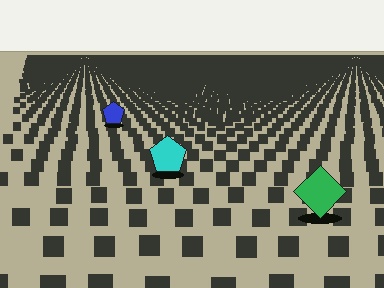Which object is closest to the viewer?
The green diamond is closest. The texture marks near it are larger and more spread out.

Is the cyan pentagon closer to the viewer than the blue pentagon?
Yes. The cyan pentagon is closer — you can tell from the texture gradient: the ground texture is coarser near it.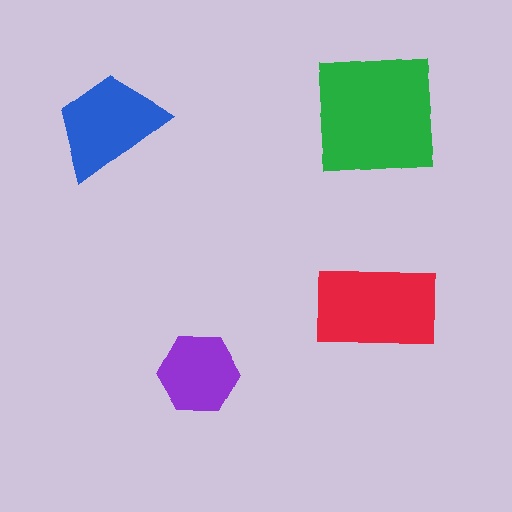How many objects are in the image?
There are 4 objects in the image.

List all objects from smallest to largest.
The purple hexagon, the blue trapezoid, the red rectangle, the green square.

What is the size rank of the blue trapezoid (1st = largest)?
3rd.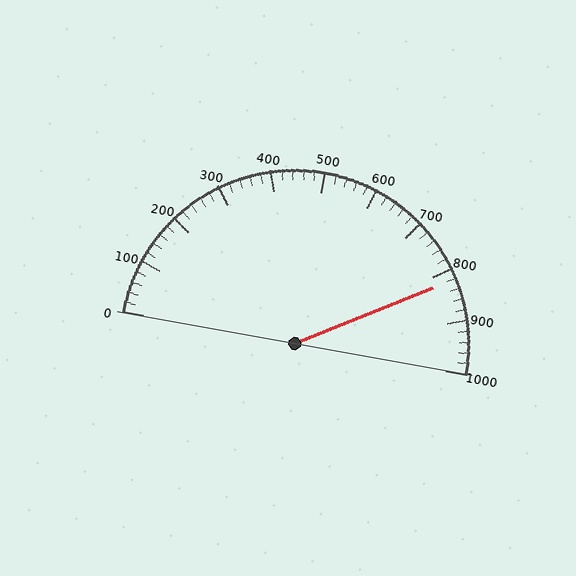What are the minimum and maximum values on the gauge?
The gauge ranges from 0 to 1000.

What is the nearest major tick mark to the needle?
The nearest major tick mark is 800.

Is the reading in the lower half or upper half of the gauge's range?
The reading is in the upper half of the range (0 to 1000).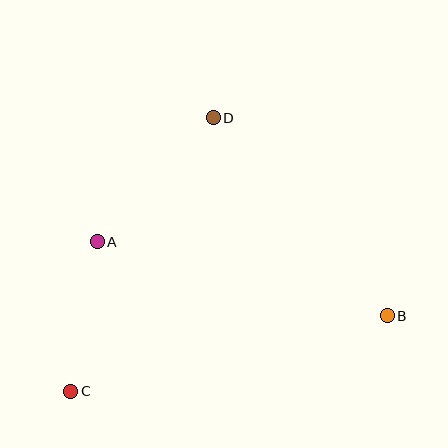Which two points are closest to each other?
Points A and C are closest to each other.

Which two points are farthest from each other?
Points B and C are farthest from each other.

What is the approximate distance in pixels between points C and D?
The distance between C and D is approximately 308 pixels.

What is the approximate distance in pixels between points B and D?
The distance between B and D is approximately 263 pixels.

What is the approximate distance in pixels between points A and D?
The distance between A and D is approximately 170 pixels.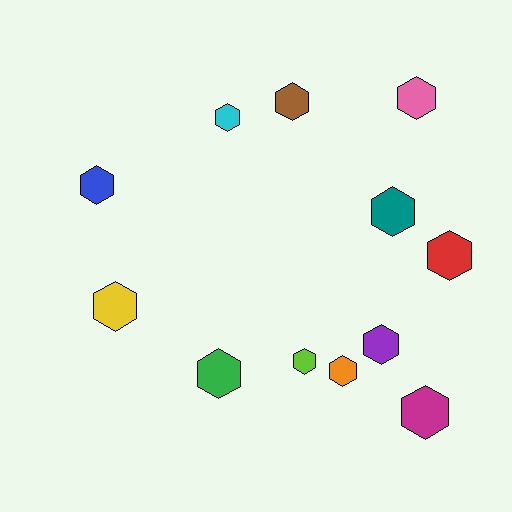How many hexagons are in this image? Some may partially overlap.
There are 12 hexagons.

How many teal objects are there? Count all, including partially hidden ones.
There is 1 teal object.